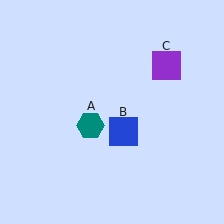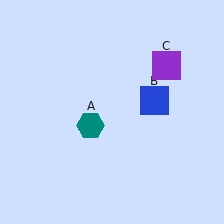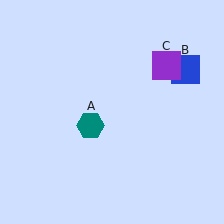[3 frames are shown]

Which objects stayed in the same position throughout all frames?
Teal hexagon (object A) and purple square (object C) remained stationary.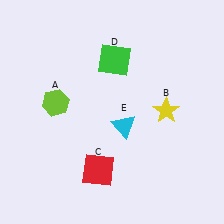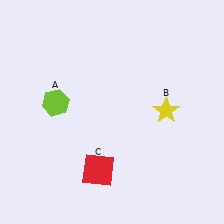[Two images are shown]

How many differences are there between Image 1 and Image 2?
There are 2 differences between the two images.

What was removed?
The cyan triangle (E), the green square (D) were removed in Image 2.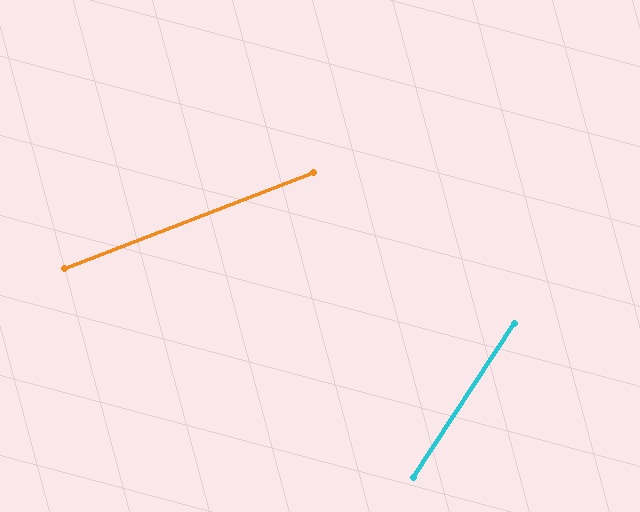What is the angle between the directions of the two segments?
Approximately 36 degrees.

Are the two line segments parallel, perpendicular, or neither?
Neither parallel nor perpendicular — they differ by about 36°.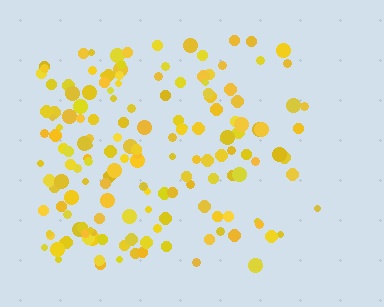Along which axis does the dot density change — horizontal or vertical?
Horizontal.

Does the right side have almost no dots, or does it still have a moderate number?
Still a moderate number, just noticeably fewer than the left.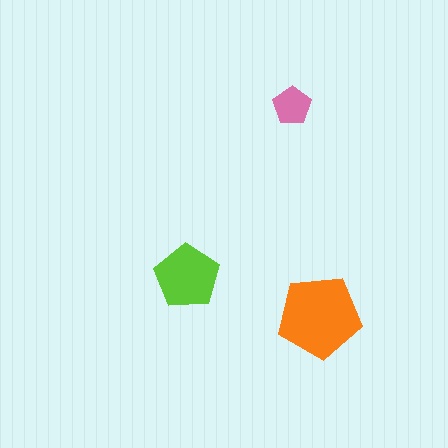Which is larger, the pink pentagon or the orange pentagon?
The orange one.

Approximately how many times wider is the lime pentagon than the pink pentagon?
About 1.5 times wider.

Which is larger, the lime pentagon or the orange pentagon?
The orange one.